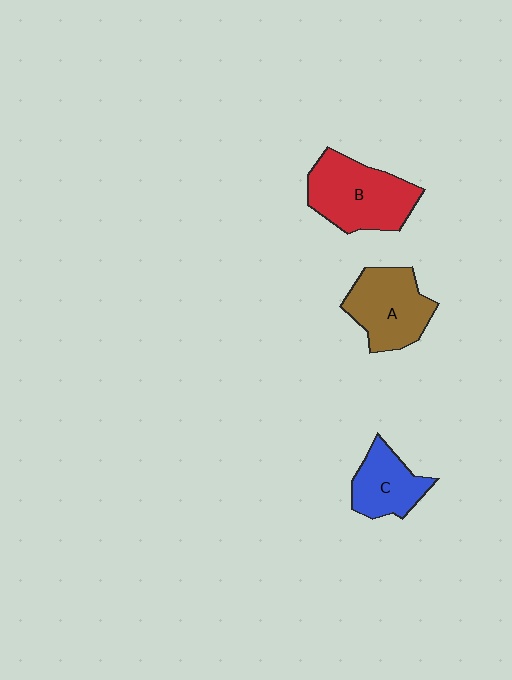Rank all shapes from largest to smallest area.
From largest to smallest: B (red), A (brown), C (blue).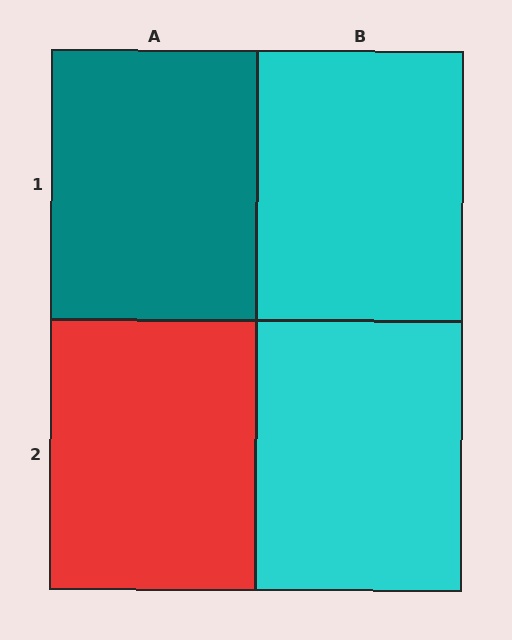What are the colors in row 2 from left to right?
Red, cyan.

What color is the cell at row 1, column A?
Teal.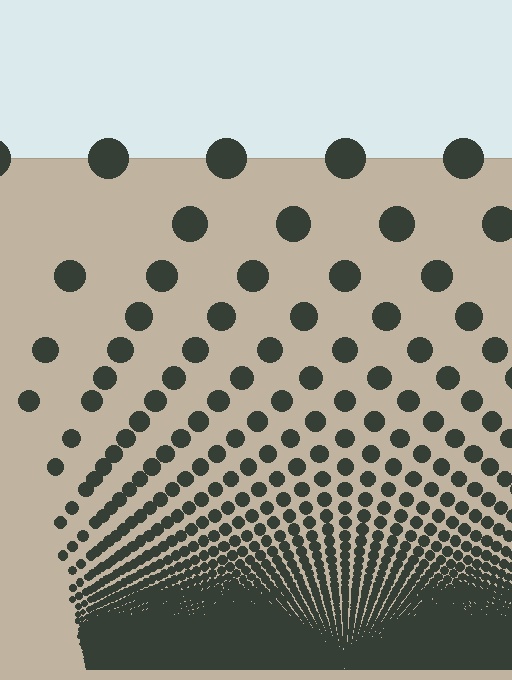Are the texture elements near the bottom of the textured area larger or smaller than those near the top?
Smaller. The gradient is inverted — elements near the bottom are smaller and denser.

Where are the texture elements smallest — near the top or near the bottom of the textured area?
Near the bottom.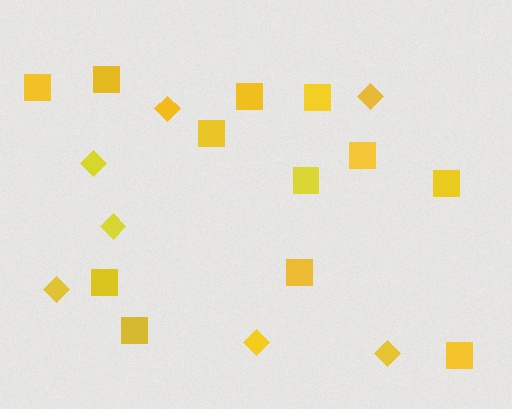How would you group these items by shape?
There are 2 groups: one group of diamonds (7) and one group of squares (12).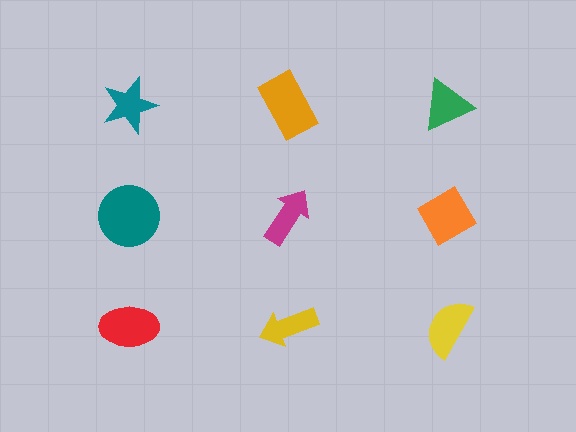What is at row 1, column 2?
An orange rectangle.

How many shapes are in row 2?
3 shapes.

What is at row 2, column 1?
A teal circle.